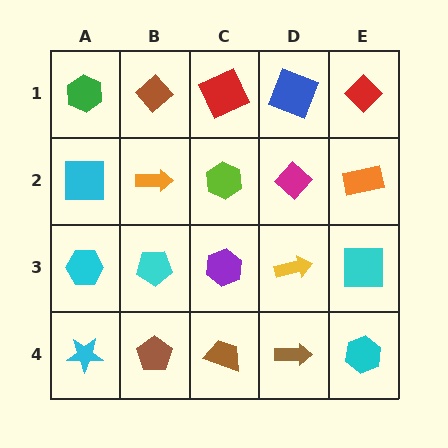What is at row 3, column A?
A cyan hexagon.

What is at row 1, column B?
A brown diamond.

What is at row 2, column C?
A lime hexagon.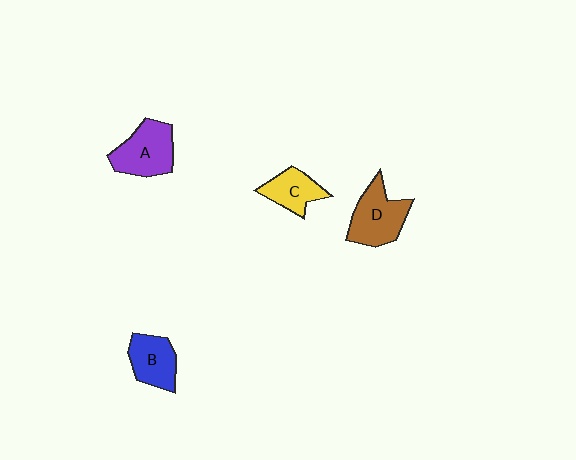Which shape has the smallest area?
Shape C (yellow).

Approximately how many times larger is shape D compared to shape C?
Approximately 1.4 times.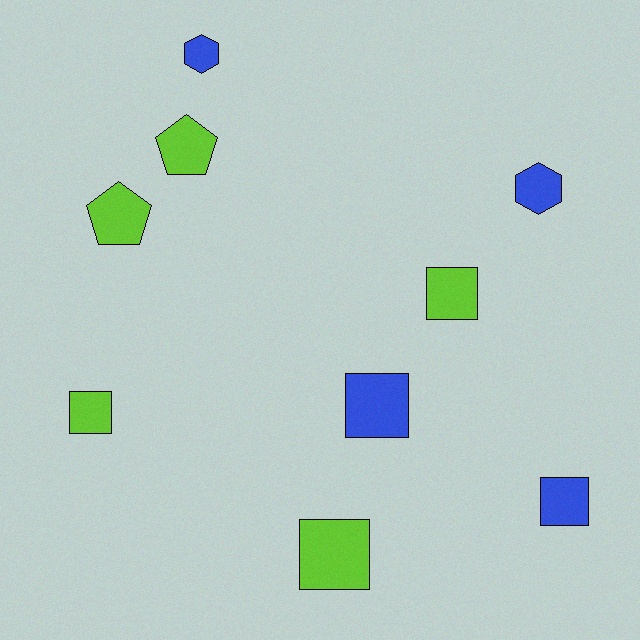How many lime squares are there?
There are 3 lime squares.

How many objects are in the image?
There are 9 objects.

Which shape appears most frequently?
Square, with 5 objects.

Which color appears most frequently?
Lime, with 5 objects.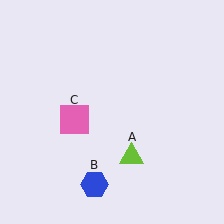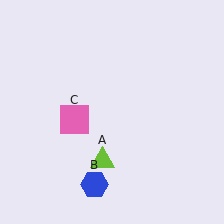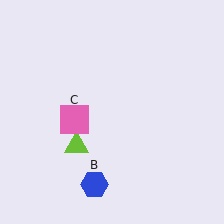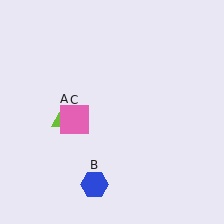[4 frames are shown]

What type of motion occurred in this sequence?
The lime triangle (object A) rotated clockwise around the center of the scene.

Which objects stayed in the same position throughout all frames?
Blue hexagon (object B) and pink square (object C) remained stationary.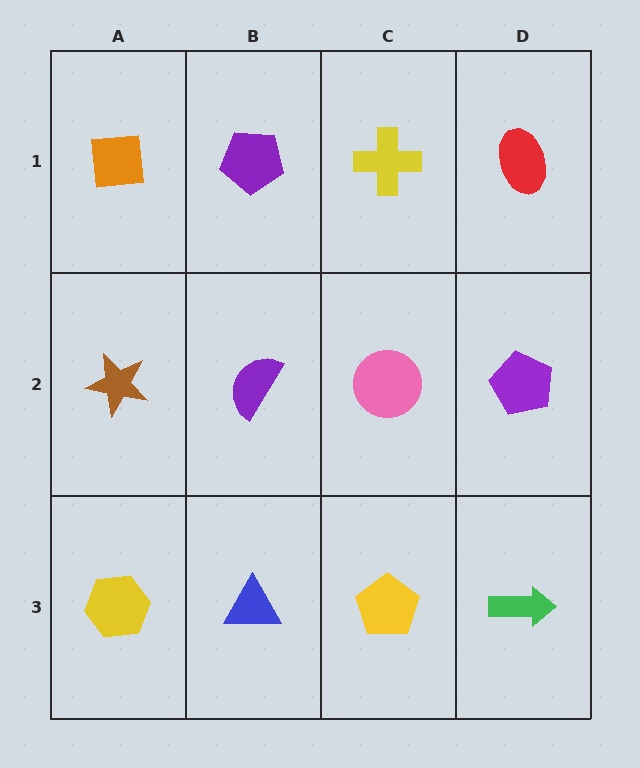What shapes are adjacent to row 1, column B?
A purple semicircle (row 2, column B), an orange square (row 1, column A), a yellow cross (row 1, column C).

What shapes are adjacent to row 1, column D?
A purple pentagon (row 2, column D), a yellow cross (row 1, column C).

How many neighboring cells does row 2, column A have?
3.